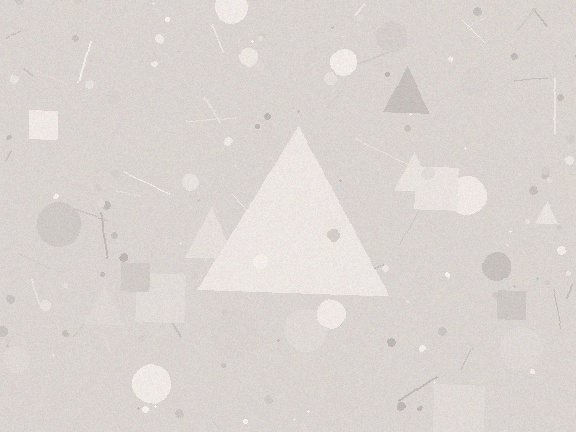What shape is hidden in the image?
A triangle is hidden in the image.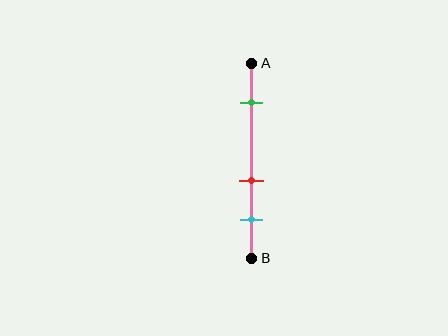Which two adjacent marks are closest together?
The red and cyan marks are the closest adjacent pair.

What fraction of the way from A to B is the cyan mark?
The cyan mark is approximately 80% (0.8) of the way from A to B.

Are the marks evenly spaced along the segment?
No, the marks are not evenly spaced.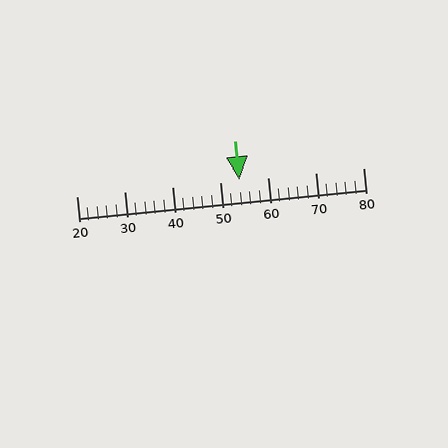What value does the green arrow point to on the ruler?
The green arrow points to approximately 54.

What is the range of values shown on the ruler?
The ruler shows values from 20 to 80.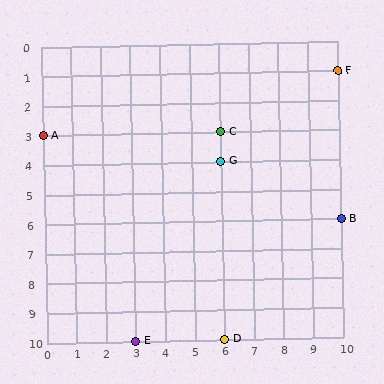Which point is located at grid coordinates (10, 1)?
Point F is at (10, 1).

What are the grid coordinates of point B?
Point B is at grid coordinates (10, 6).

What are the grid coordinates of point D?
Point D is at grid coordinates (6, 10).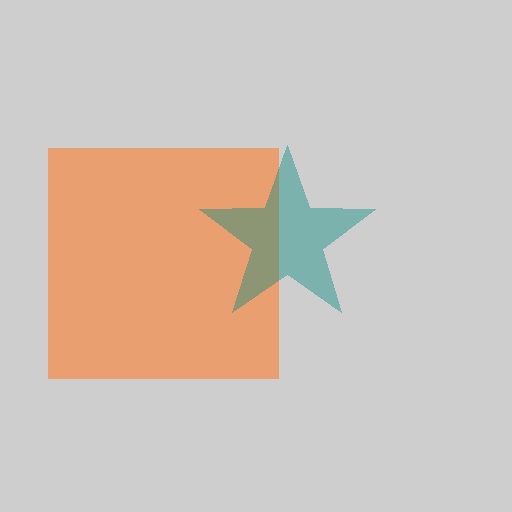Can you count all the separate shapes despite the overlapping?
Yes, there are 2 separate shapes.